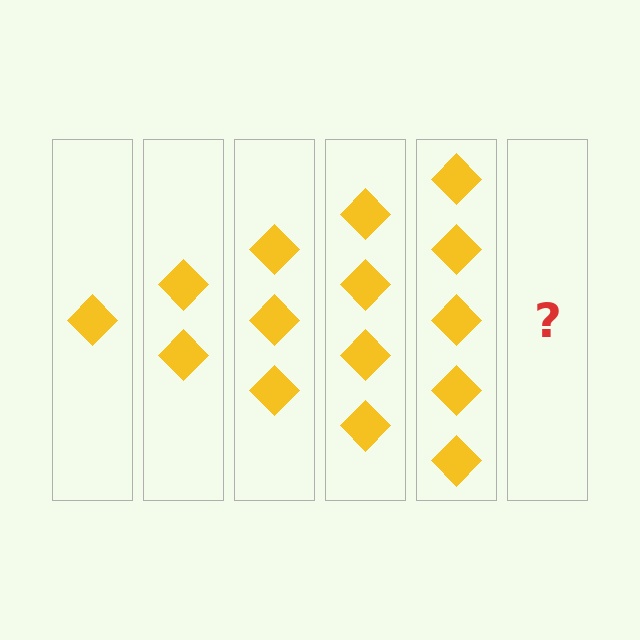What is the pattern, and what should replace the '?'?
The pattern is that each step adds one more diamond. The '?' should be 6 diamonds.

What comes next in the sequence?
The next element should be 6 diamonds.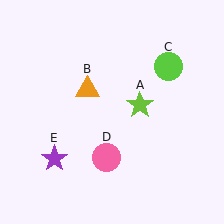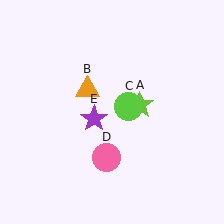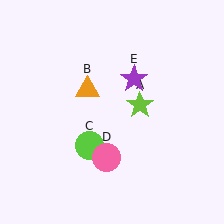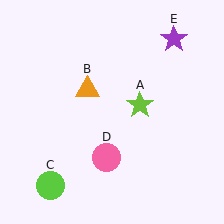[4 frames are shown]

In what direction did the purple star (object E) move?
The purple star (object E) moved up and to the right.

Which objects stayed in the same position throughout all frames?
Lime star (object A) and orange triangle (object B) and pink circle (object D) remained stationary.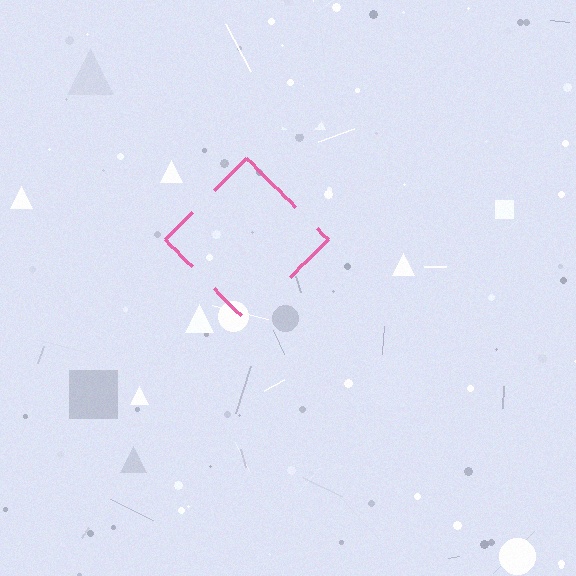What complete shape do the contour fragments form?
The contour fragments form a diamond.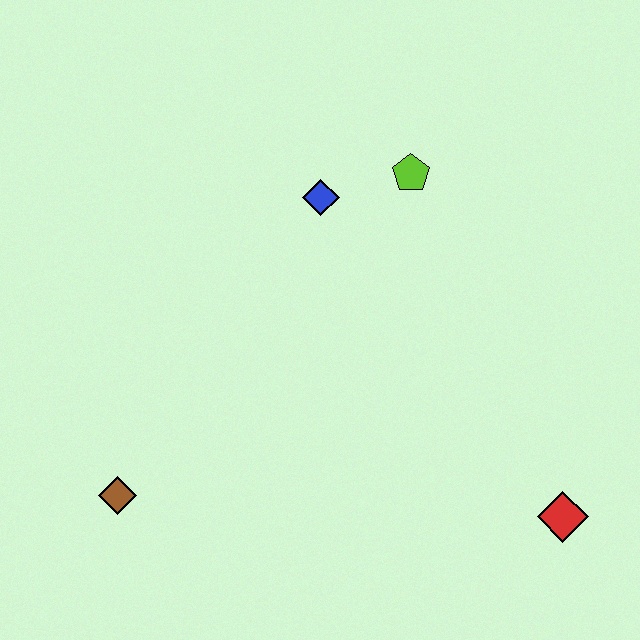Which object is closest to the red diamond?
The lime pentagon is closest to the red diamond.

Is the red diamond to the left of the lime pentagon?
No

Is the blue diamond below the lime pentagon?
Yes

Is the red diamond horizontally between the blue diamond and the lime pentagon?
No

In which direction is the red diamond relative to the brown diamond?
The red diamond is to the right of the brown diamond.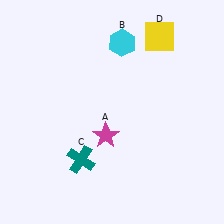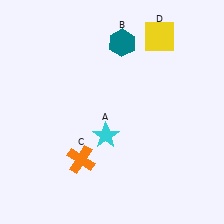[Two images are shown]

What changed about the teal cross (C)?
In Image 1, C is teal. In Image 2, it changed to orange.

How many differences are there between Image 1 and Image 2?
There are 3 differences between the two images.